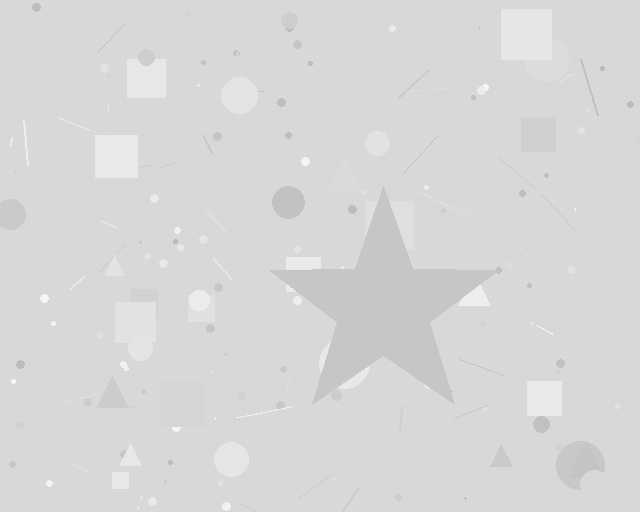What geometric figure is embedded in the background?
A star is embedded in the background.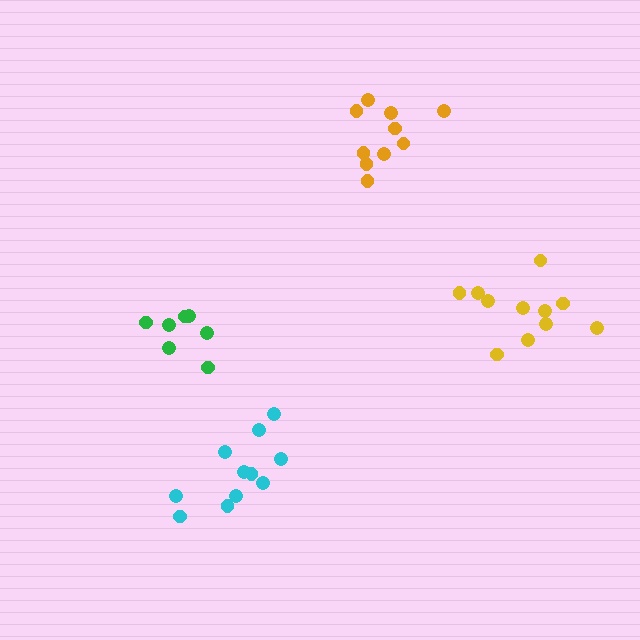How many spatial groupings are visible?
There are 4 spatial groupings.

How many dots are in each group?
Group 1: 11 dots, Group 2: 11 dots, Group 3: 7 dots, Group 4: 10 dots (39 total).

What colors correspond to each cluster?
The clusters are colored: cyan, yellow, green, orange.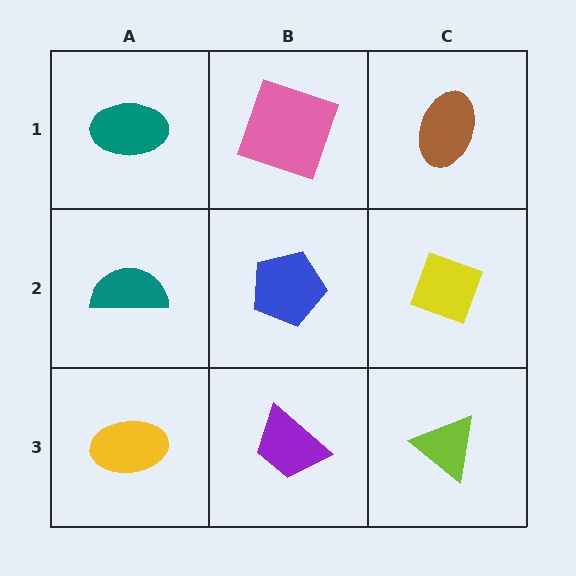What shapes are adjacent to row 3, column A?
A teal semicircle (row 2, column A), a purple trapezoid (row 3, column B).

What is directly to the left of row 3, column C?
A purple trapezoid.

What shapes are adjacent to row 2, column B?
A pink square (row 1, column B), a purple trapezoid (row 3, column B), a teal semicircle (row 2, column A), a yellow diamond (row 2, column C).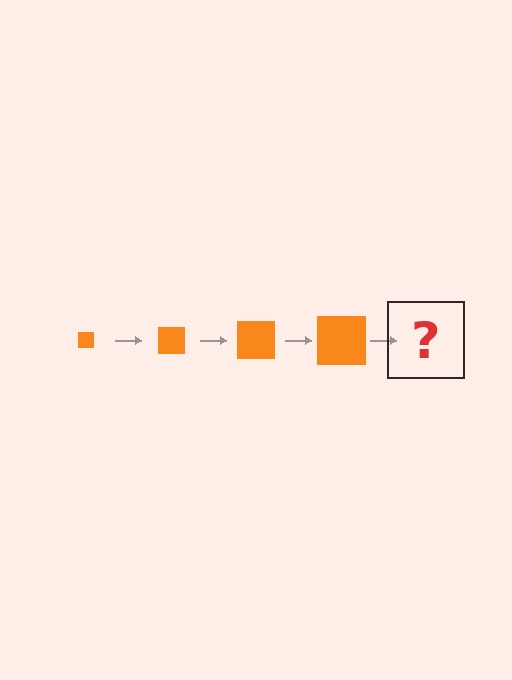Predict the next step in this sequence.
The next step is an orange square, larger than the previous one.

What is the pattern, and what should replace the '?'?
The pattern is that the square gets progressively larger each step. The '?' should be an orange square, larger than the previous one.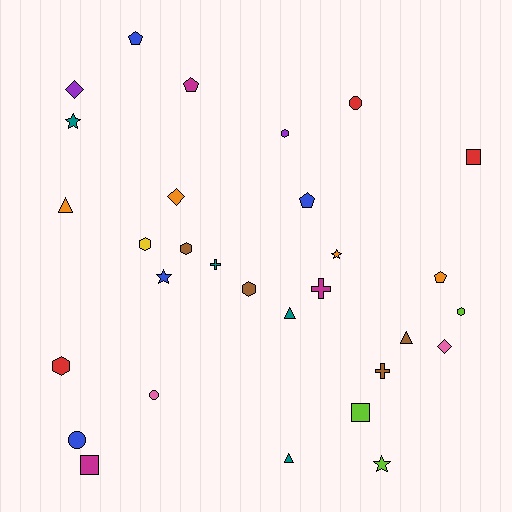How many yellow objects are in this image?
There is 1 yellow object.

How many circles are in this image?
There are 3 circles.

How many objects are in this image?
There are 30 objects.